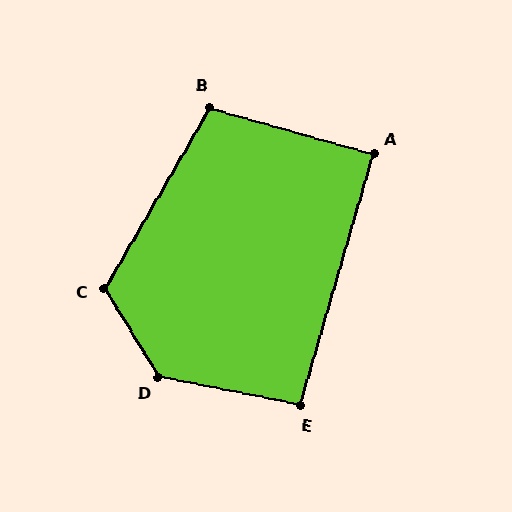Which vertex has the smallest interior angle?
A, at approximately 89 degrees.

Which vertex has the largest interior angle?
D, at approximately 133 degrees.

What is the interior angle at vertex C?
Approximately 118 degrees (obtuse).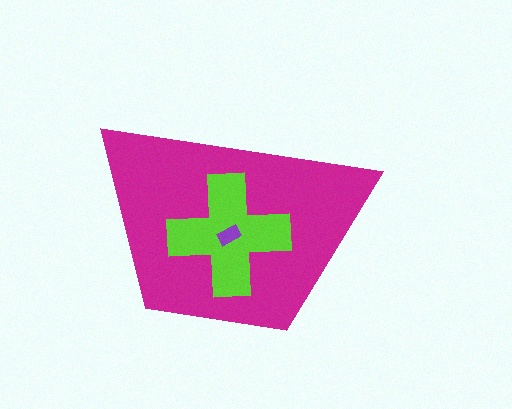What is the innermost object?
The purple rectangle.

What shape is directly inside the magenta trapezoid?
The lime cross.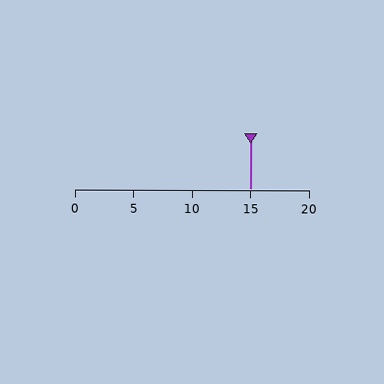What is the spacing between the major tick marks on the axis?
The major ticks are spaced 5 apart.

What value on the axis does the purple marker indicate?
The marker indicates approximately 15.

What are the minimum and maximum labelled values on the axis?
The axis runs from 0 to 20.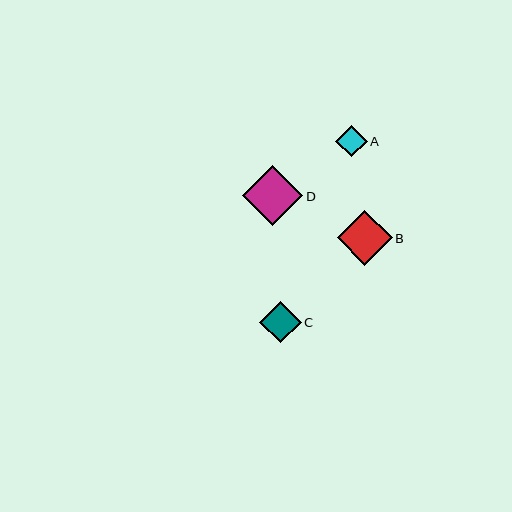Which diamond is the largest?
Diamond D is the largest with a size of approximately 60 pixels.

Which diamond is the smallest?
Diamond A is the smallest with a size of approximately 31 pixels.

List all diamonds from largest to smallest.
From largest to smallest: D, B, C, A.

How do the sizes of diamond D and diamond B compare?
Diamond D and diamond B are approximately the same size.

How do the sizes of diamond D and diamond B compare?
Diamond D and diamond B are approximately the same size.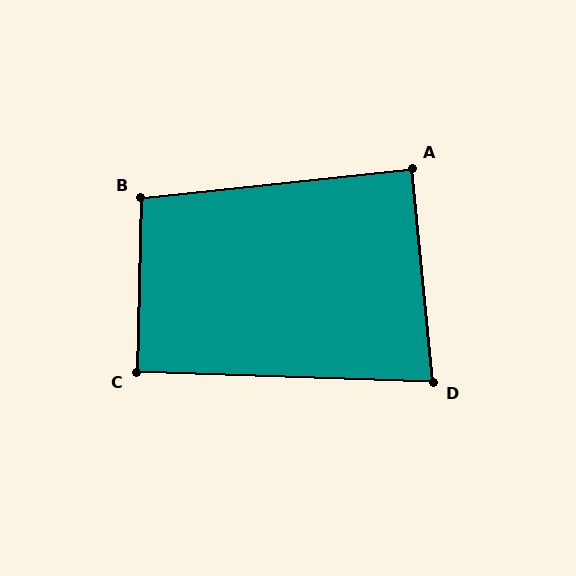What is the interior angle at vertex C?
Approximately 91 degrees (approximately right).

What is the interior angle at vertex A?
Approximately 89 degrees (approximately right).